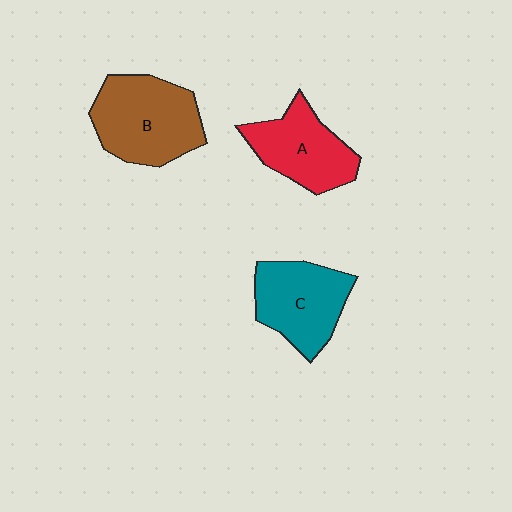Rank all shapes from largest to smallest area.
From largest to smallest: B (brown), C (teal), A (red).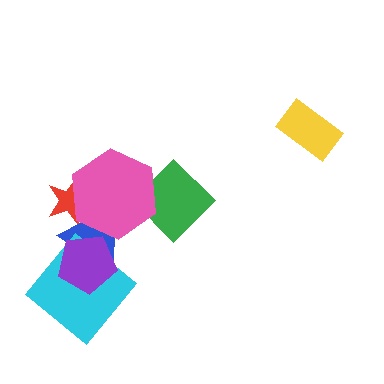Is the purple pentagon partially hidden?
No, no other shape covers it.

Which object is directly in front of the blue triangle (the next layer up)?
The cyan diamond is directly in front of the blue triangle.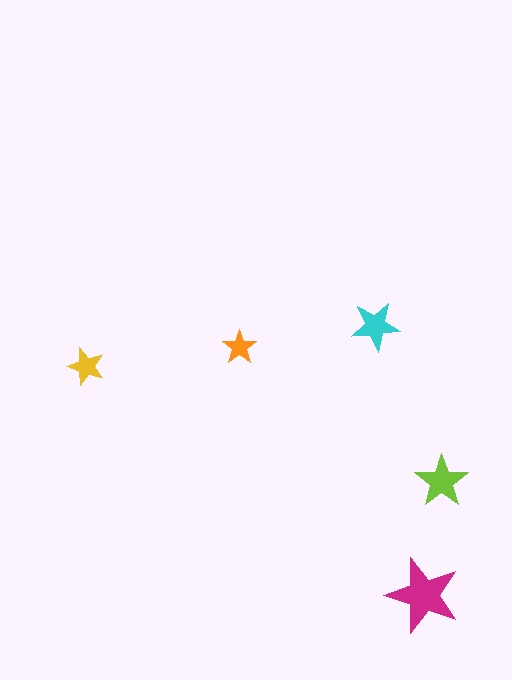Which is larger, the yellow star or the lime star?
The lime one.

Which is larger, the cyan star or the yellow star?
The cyan one.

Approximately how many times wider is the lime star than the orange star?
About 1.5 times wider.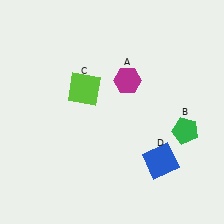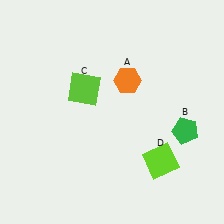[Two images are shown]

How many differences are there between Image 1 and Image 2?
There are 2 differences between the two images.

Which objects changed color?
A changed from magenta to orange. D changed from blue to lime.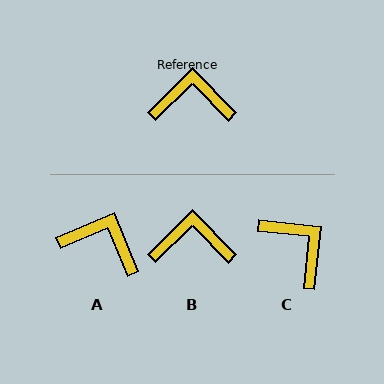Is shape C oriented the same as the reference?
No, it is off by about 50 degrees.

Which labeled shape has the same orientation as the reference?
B.